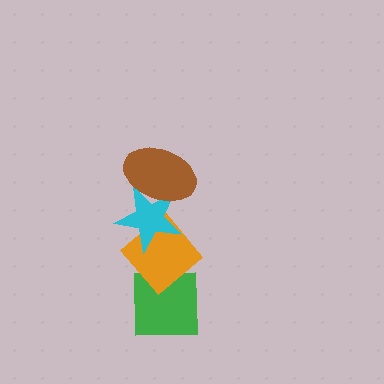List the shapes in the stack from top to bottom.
From top to bottom: the brown ellipse, the cyan star, the orange diamond, the green square.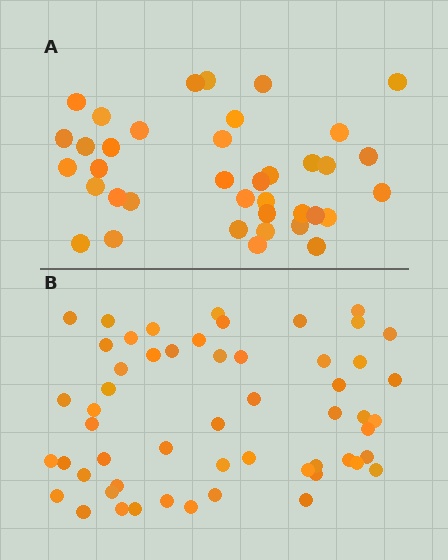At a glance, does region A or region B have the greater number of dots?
Region B (the bottom region) has more dots.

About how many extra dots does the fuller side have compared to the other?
Region B has approximately 15 more dots than region A.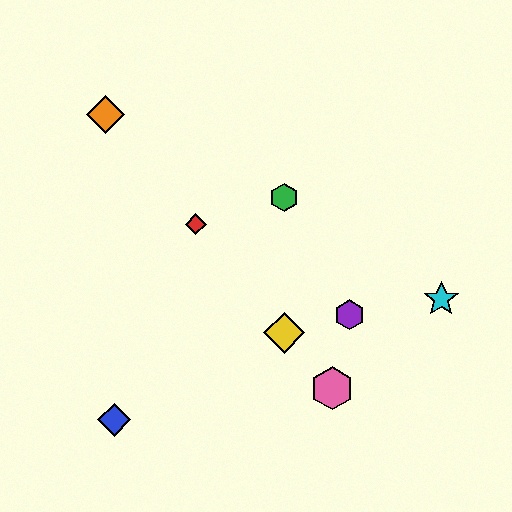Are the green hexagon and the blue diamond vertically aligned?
No, the green hexagon is at x≈284 and the blue diamond is at x≈114.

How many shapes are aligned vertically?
2 shapes (the green hexagon, the yellow diamond) are aligned vertically.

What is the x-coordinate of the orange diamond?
The orange diamond is at x≈105.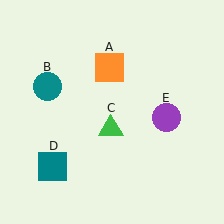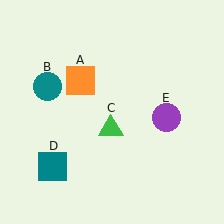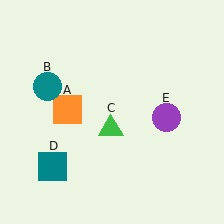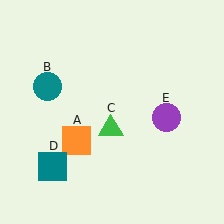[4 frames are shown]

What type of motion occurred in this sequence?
The orange square (object A) rotated counterclockwise around the center of the scene.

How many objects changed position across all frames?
1 object changed position: orange square (object A).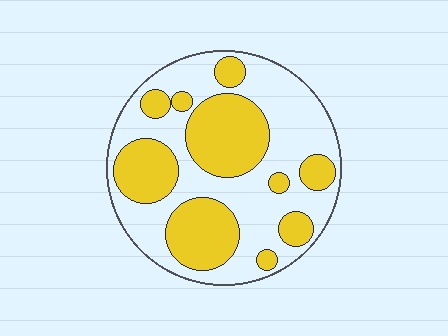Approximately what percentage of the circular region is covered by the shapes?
Approximately 40%.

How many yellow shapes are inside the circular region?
10.